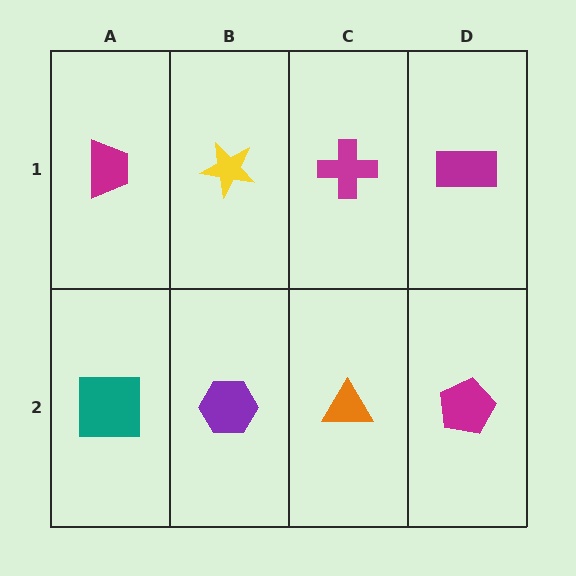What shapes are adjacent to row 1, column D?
A magenta pentagon (row 2, column D), a magenta cross (row 1, column C).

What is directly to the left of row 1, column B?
A magenta trapezoid.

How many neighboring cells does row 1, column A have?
2.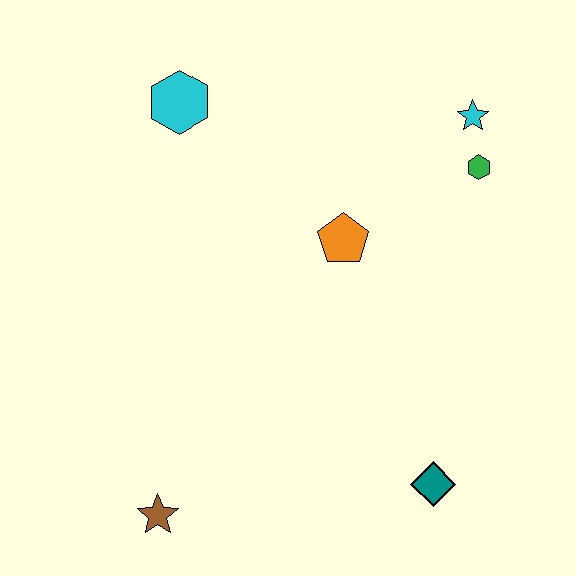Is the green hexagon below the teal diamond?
No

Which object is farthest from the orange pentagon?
The brown star is farthest from the orange pentagon.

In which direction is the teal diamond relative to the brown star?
The teal diamond is to the right of the brown star.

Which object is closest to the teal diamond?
The orange pentagon is closest to the teal diamond.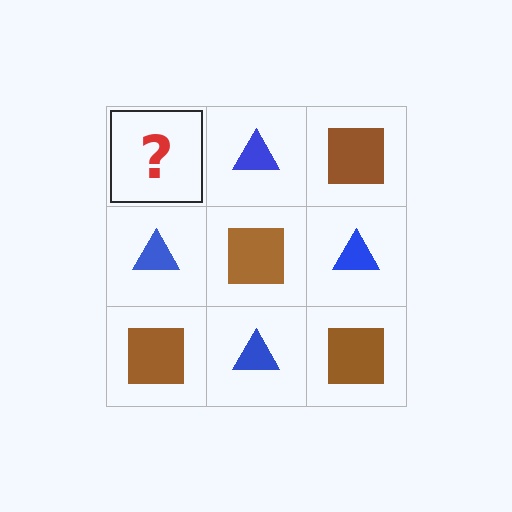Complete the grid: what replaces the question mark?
The question mark should be replaced with a brown square.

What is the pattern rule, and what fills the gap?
The rule is that it alternates brown square and blue triangle in a checkerboard pattern. The gap should be filled with a brown square.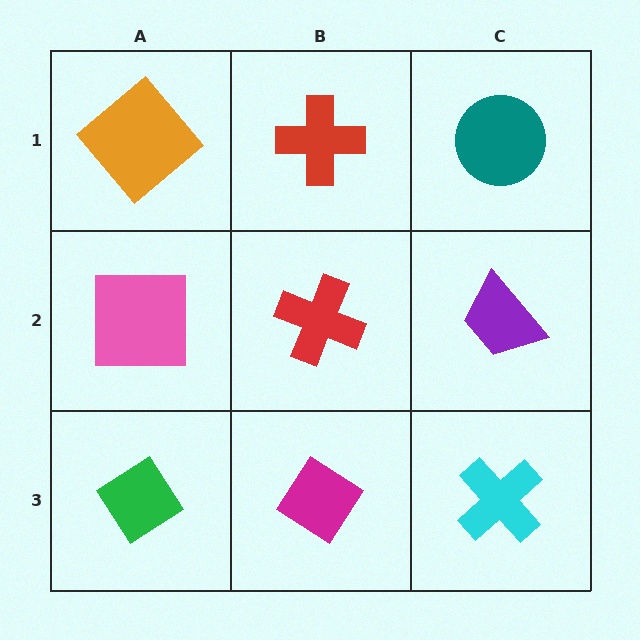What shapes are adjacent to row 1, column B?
A red cross (row 2, column B), an orange diamond (row 1, column A), a teal circle (row 1, column C).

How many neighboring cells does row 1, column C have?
2.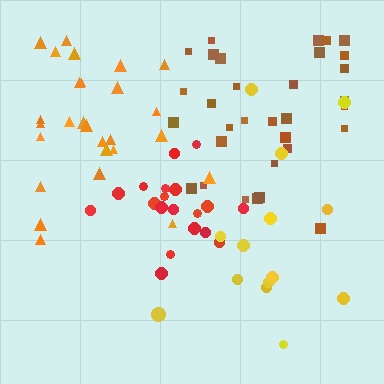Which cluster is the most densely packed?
Red.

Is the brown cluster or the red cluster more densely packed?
Red.